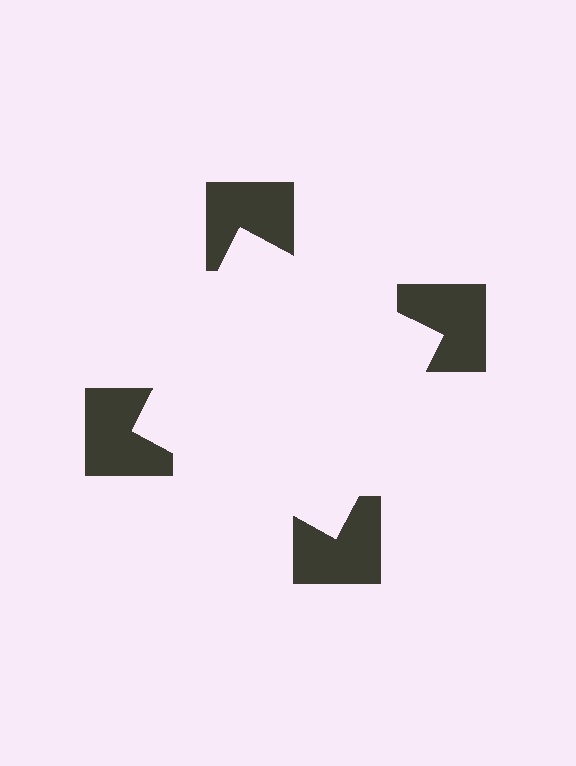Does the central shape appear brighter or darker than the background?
It typically appears slightly brighter than the background, even though no actual brightness change is drawn.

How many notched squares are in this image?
There are 4 — one at each vertex of the illusory square.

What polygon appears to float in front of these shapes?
An illusory square — its edges are inferred from the aligned wedge cuts in the notched squares, not physically drawn.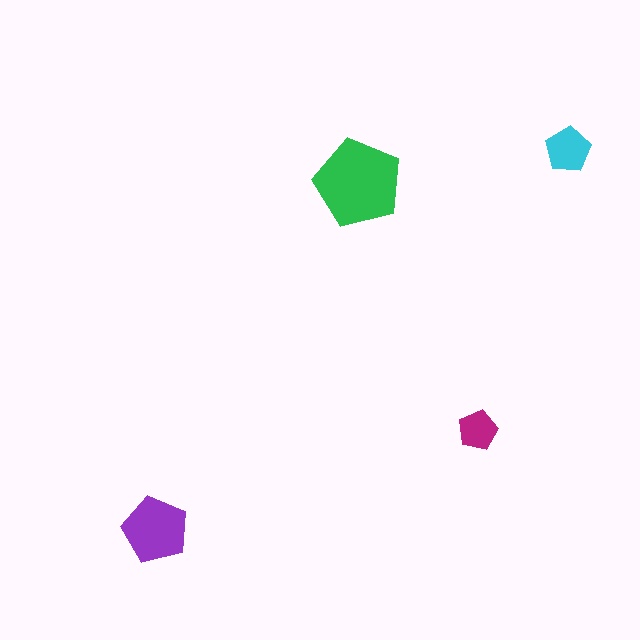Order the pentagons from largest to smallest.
the green one, the purple one, the cyan one, the magenta one.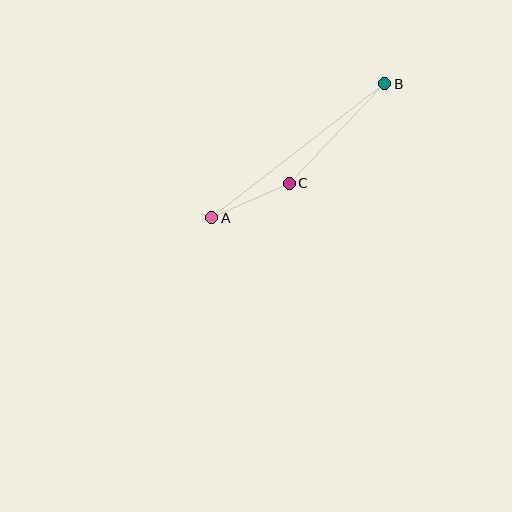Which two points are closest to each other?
Points A and C are closest to each other.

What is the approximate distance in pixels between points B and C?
The distance between B and C is approximately 138 pixels.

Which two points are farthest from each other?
Points A and B are farthest from each other.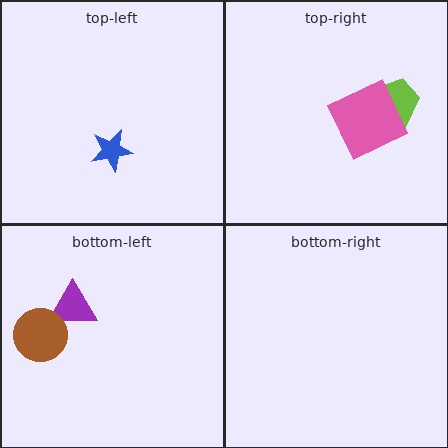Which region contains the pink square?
The top-right region.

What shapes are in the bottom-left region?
The purple triangle, the brown circle.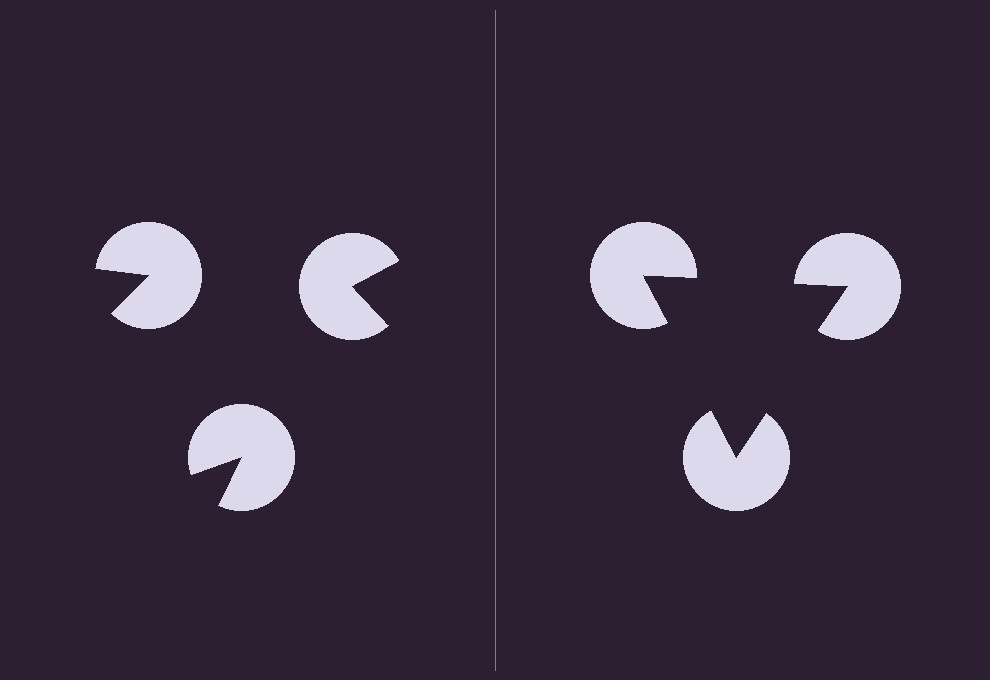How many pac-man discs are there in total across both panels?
6 — 3 on each side.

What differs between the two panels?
The pac-man discs are positioned identically on both sides; only the wedge orientations differ. On the right they align to a triangle; on the left they are misaligned.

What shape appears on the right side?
An illusory triangle.